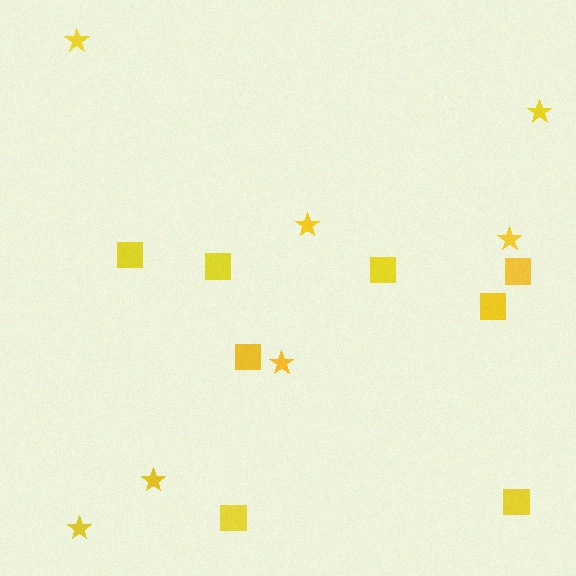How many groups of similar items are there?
There are 2 groups: one group of squares (8) and one group of stars (7).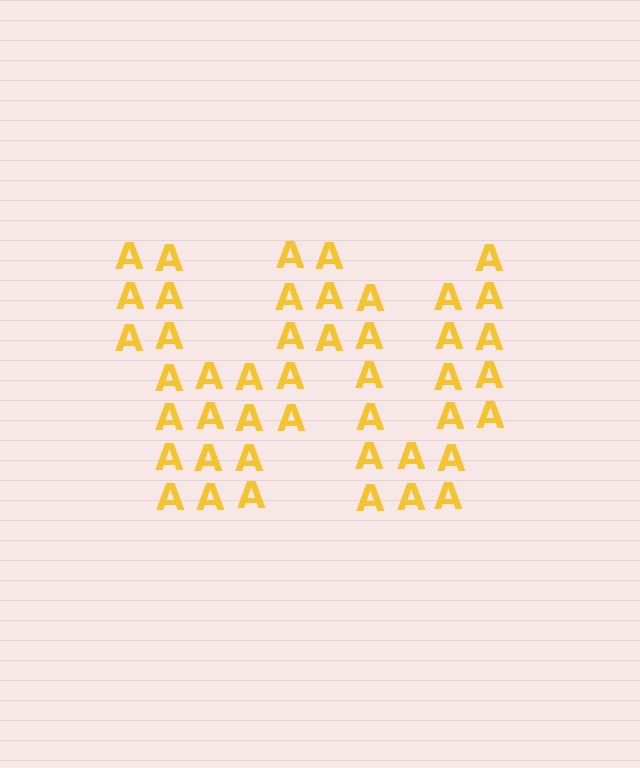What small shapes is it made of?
It is made of small letter A's.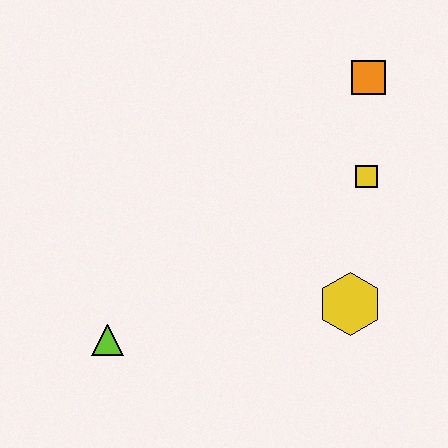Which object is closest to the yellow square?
The orange square is closest to the yellow square.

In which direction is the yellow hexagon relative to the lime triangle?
The yellow hexagon is to the right of the lime triangle.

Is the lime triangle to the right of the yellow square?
No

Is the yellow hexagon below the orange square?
Yes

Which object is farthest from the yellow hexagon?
The lime triangle is farthest from the yellow hexagon.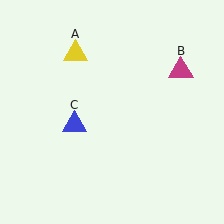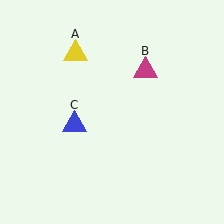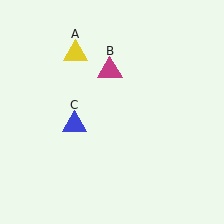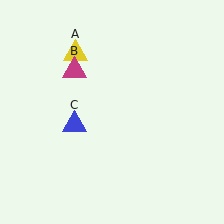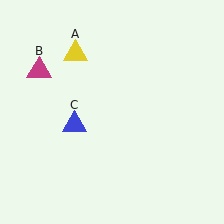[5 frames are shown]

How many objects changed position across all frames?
1 object changed position: magenta triangle (object B).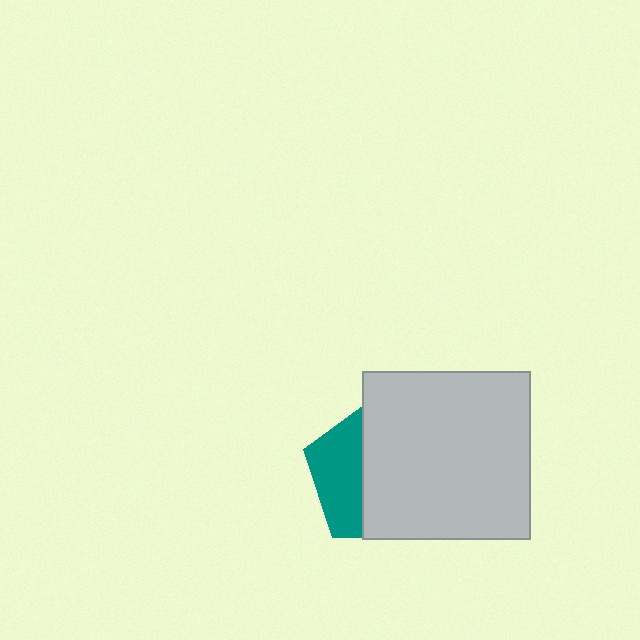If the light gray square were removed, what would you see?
You would see the complete teal pentagon.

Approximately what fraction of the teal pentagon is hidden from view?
Roughly 66% of the teal pentagon is hidden behind the light gray square.